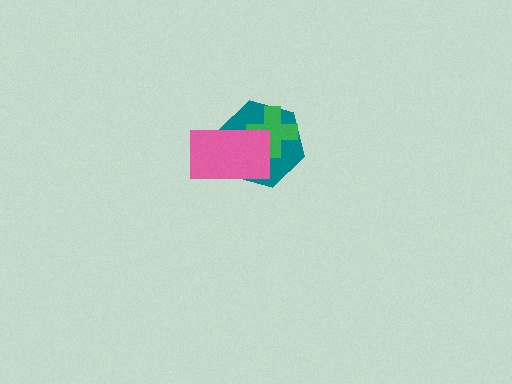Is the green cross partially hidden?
Yes, it is partially covered by another shape.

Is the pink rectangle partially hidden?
No, no other shape covers it.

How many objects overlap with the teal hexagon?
2 objects overlap with the teal hexagon.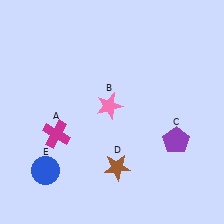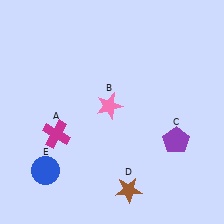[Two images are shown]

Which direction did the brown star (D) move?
The brown star (D) moved down.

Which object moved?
The brown star (D) moved down.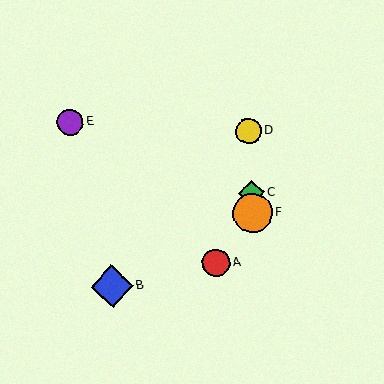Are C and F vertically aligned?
Yes, both are at x≈252.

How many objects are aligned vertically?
3 objects (C, D, F) are aligned vertically.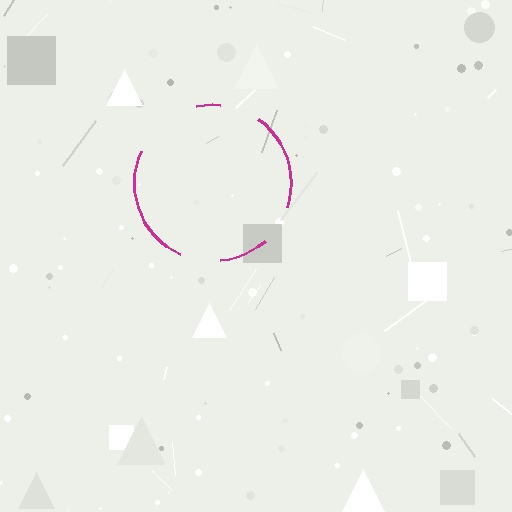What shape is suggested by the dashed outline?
The dashed outline suggests a circle.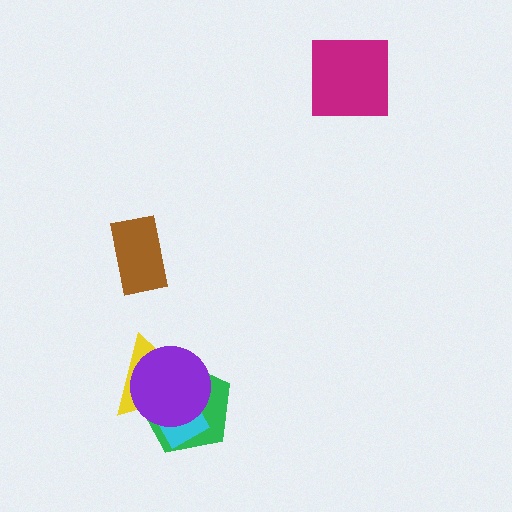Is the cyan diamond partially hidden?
Yes, it is partially covered by another shape.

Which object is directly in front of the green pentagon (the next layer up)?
The cyan diamond is directly in front of the green pentagon.